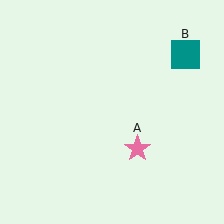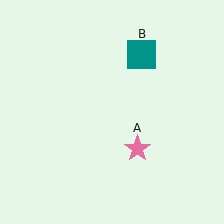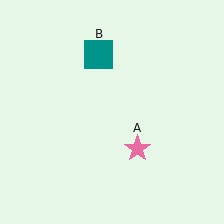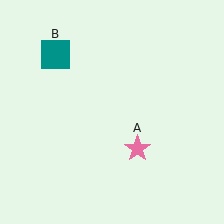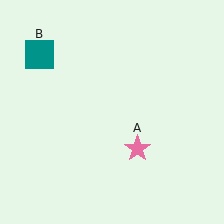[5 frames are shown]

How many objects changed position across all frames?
1 object changed position: teal square (object B).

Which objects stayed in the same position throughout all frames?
Pink star (object A) remained stationary.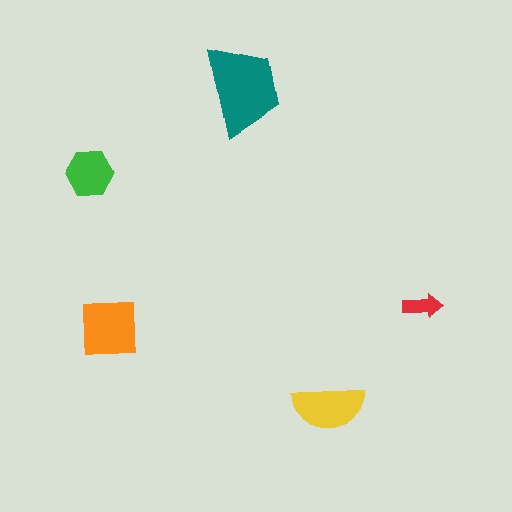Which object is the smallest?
The red arrow.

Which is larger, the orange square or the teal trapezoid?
The teal trapezoid.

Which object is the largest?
The teal trapezoid.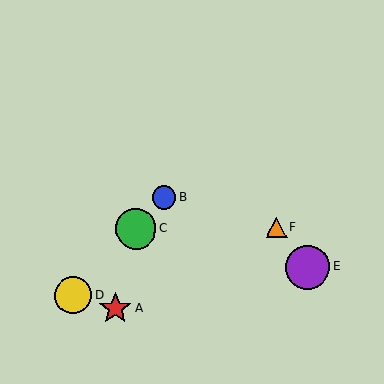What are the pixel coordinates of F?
Object F is at (277, 227).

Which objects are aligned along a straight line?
Objects B, C, D are aligned along a straight line.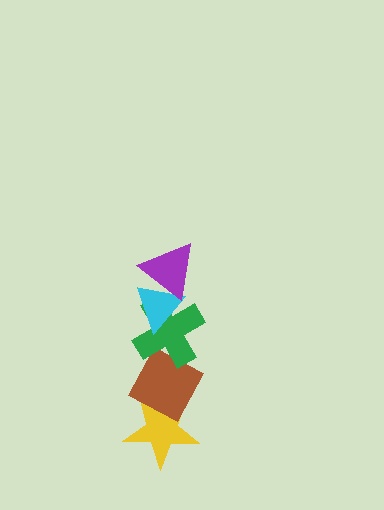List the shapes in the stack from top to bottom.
From top to bottom: the purple triangle, the cyan triangle, the green cross, the brown diamond, the yellow star.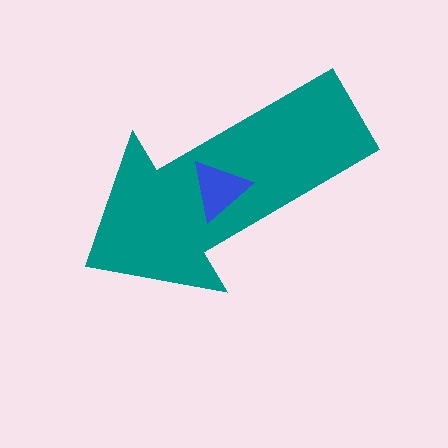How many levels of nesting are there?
2.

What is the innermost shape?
The blue triangle.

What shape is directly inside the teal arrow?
The blue triangle.